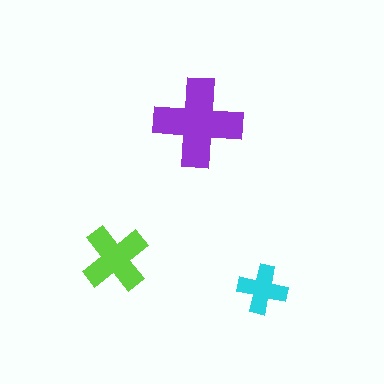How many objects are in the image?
There are 3 objects in the image.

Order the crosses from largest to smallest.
the purple one, the lime one, the cyan one.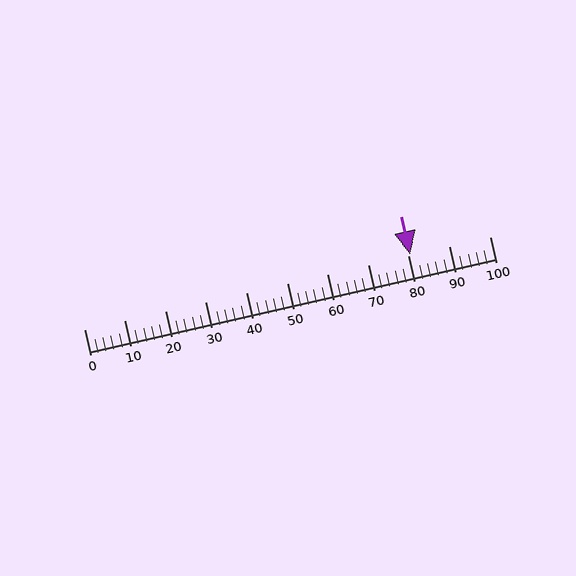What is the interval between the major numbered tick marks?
The major tick marks are spaced 10 units apart.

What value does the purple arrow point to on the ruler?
The purple arrow points to approximately 80.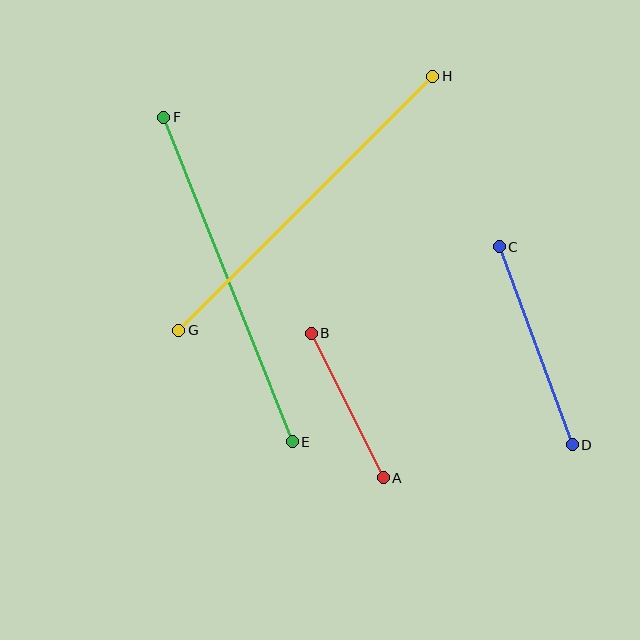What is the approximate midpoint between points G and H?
The midpoint is at approximately (306, 203) pixels.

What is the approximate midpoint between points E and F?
The midpoint is at approximately (228, 279) pixels.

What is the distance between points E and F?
The distance is approximately 349 pixels.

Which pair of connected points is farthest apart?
Points G and H are farthest apart.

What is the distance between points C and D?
The distance is approximately 211 pixels.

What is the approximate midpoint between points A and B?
The midpoint is at approximately (347, 406) pixels.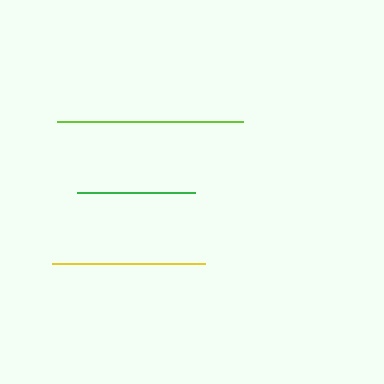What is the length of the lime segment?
The lime segment is approximately 186 pixels long.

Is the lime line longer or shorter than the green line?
The lime line is longer than the green line.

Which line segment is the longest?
The lime line is the longest at approximately 186 pixels.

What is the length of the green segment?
The green segment is approximately 118 pixels long.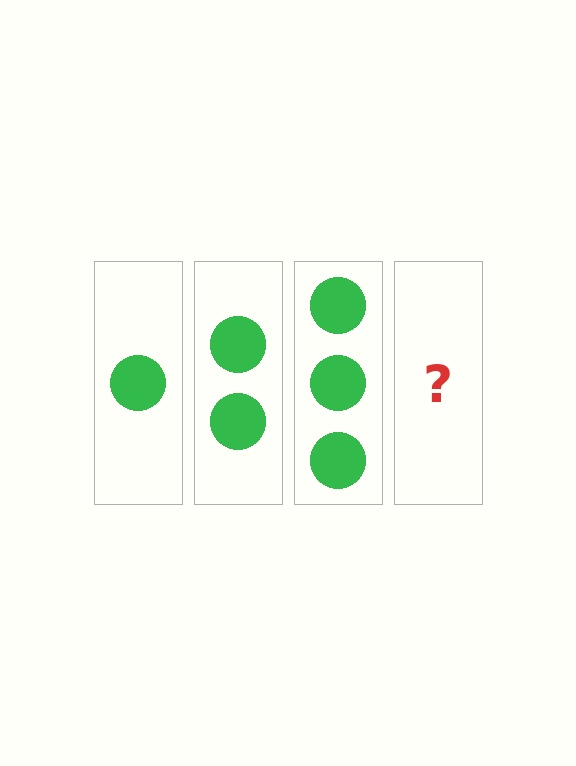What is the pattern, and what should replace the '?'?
The pattern is that each step adds one more circle. The '?' should be 4 circles.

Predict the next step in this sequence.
The next step is 4 circles.